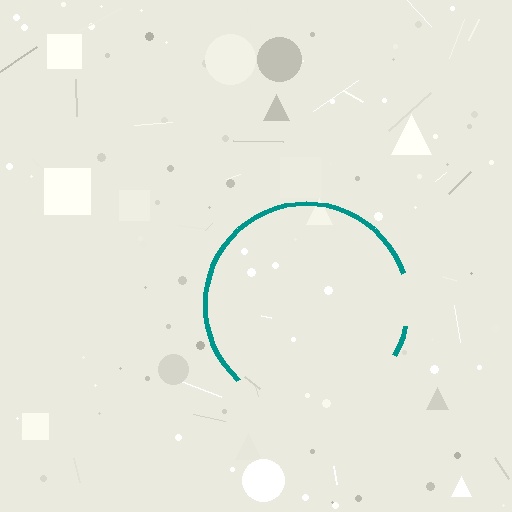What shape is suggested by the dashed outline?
The dashed outline suggests a circle.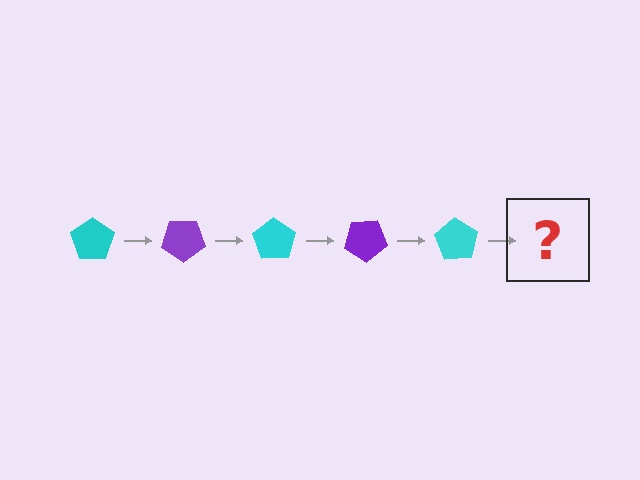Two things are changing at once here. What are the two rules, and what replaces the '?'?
The two rules are that it rotates 35 degrees each step and the color cycles through cyan and purple. The '?' should be a purple pentagon, rotated 175 degrees from the start.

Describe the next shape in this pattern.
It should be a purple pentagon, rotated 175 degrees from the start.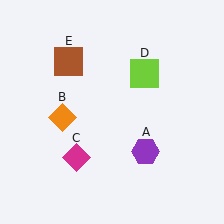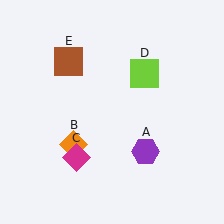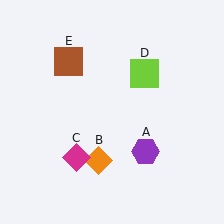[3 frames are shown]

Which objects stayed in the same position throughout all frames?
Purple hexagon (object A) and magenta diamond (object C) and lime square (object D) and brown square (object E) remained stationary.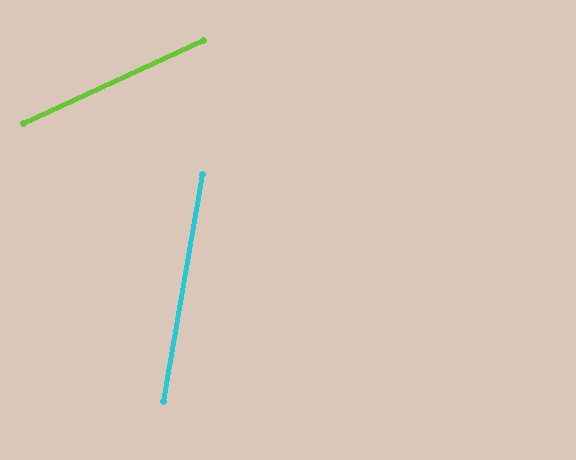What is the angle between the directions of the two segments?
Approximately 56 degrees.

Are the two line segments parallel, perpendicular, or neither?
Neither parallel nor perpendicular — they differ by about 56°.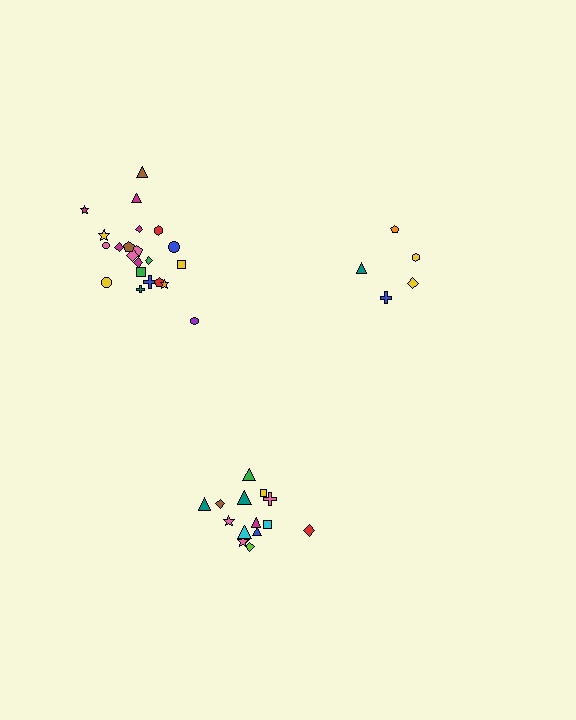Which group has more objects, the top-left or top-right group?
The top-left group.